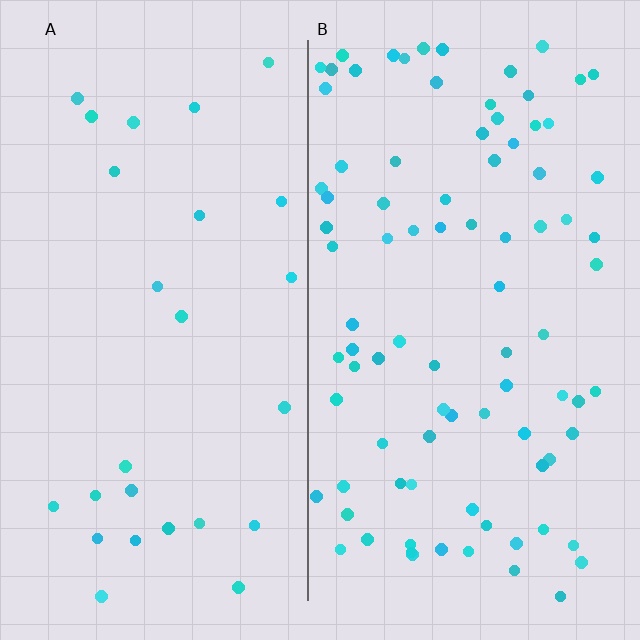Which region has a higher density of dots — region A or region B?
B (the right).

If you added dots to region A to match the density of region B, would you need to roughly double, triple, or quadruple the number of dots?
Approximately triple.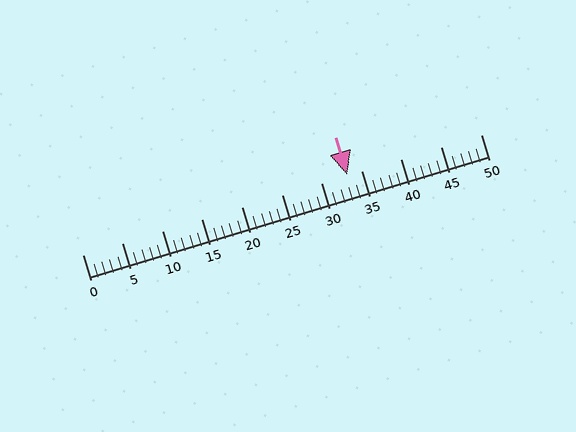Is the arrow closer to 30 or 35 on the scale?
The arrow is closer to 35.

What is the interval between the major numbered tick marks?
The major tick marks are spaced 5 units apart.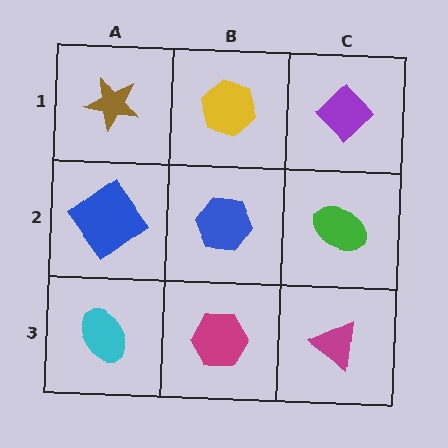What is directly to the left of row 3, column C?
A magenta hexagon.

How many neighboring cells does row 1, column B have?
3.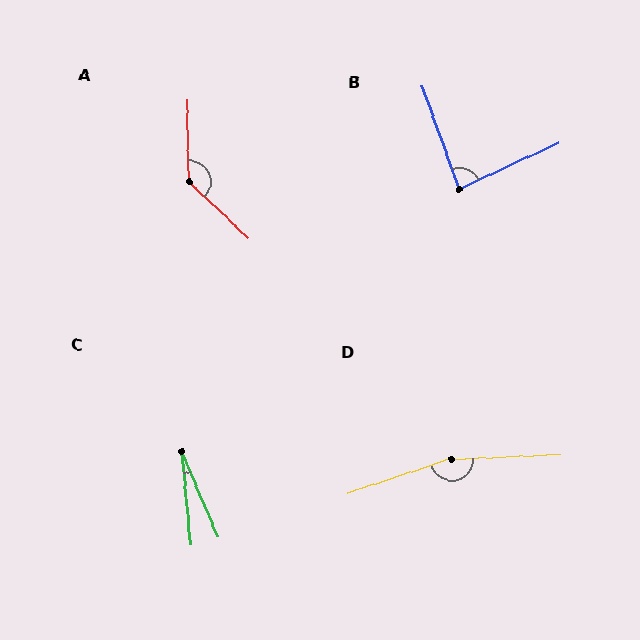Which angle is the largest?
D, at approximately 164 degrees.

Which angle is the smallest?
C, at approximately 18 degrees.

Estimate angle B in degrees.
Approximately 85 degrees.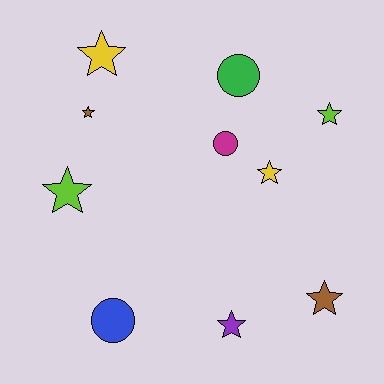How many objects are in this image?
There are 10 objects.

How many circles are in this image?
There are 3 circles.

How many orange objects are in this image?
There are no orange objects.